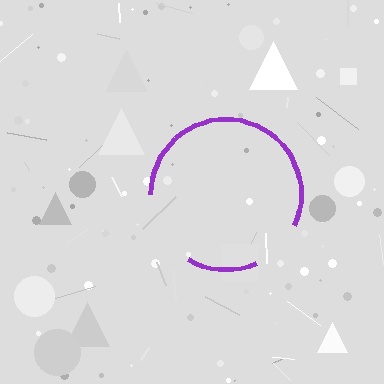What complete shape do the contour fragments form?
The contour fragments form a circle.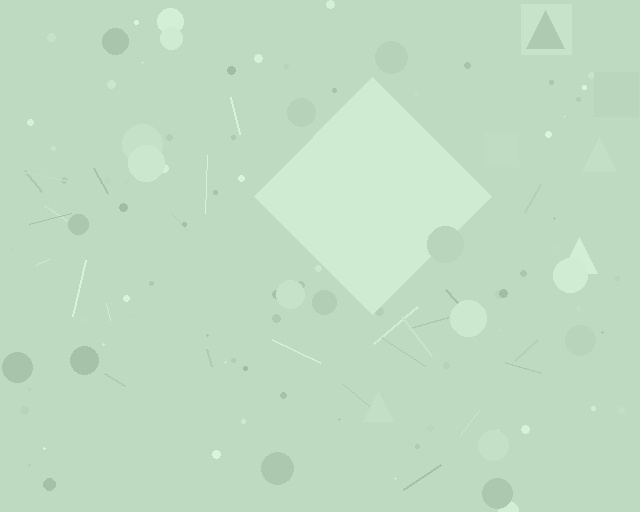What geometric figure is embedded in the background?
A diamond is embedded in the background.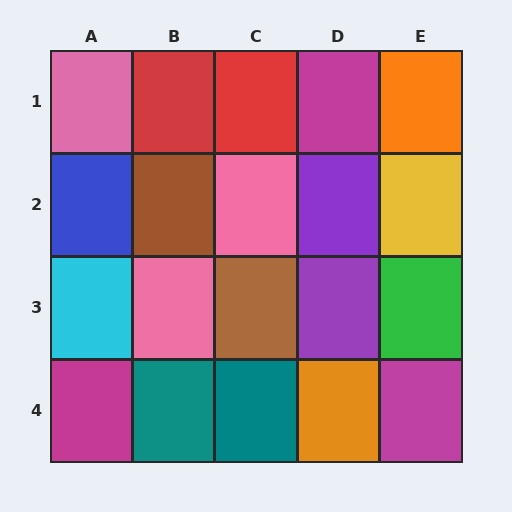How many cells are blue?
1 cell is blue.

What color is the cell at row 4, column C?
Teal.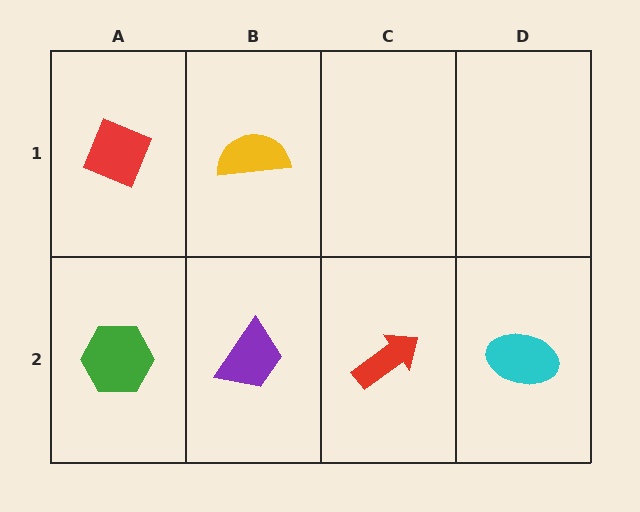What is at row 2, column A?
A green hexagon.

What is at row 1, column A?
A red diamond.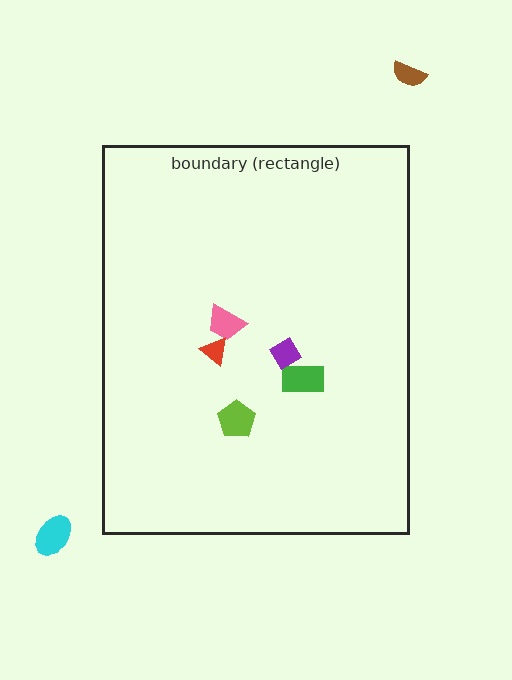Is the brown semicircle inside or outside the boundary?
Outside.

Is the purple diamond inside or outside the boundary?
Inside.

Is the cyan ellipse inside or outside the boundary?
Outside.